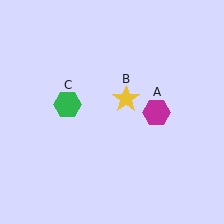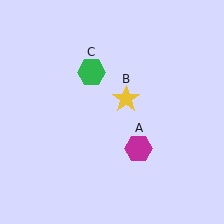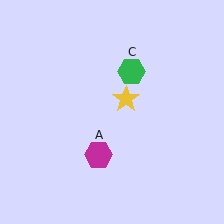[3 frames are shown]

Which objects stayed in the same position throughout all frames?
Yellow star (object B) remained stationary.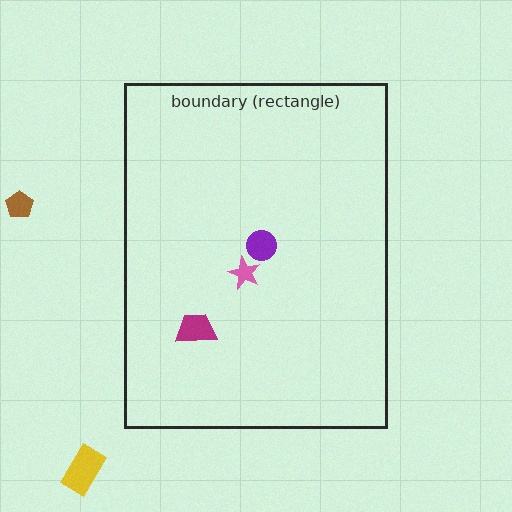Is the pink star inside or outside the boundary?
Inside.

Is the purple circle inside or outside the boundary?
Inside.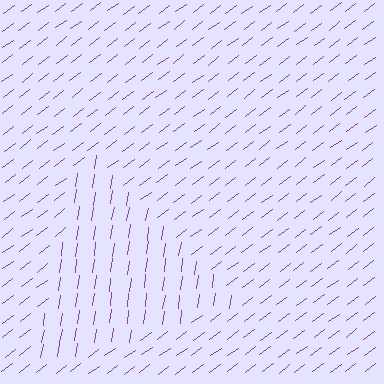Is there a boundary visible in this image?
Yes, there is a texture boundary formed by a change in line orientation.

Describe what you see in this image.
The image is filled with small purple line segments. A triangle region in the image has lines oriented differently from the surrounding lines, creating a visible texture boundary.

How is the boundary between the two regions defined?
The boundary is defined purely by a change in line orientation (approximately 45 degrees difference). All lines are the same color and thickness.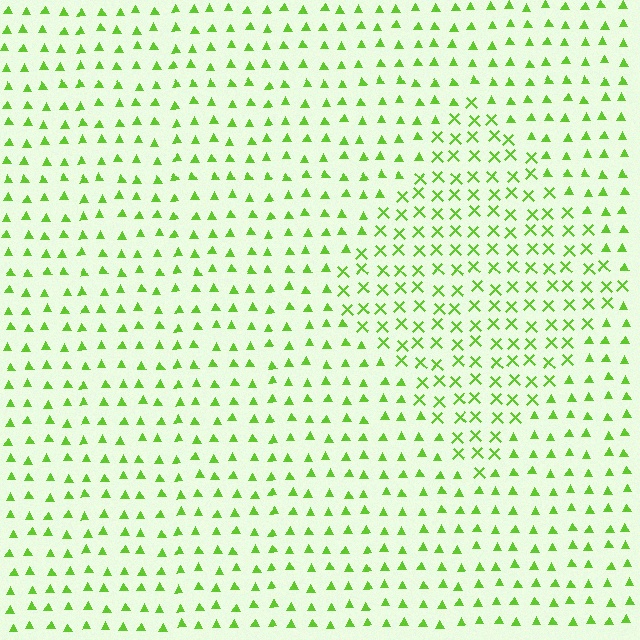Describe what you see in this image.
The image is filled with small lime elements arranged in a uniform grid. A diamond-shaped region contains X marks, while the surrounding area contains triangles. The boundary is defined purely by the change in element shape.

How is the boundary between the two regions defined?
The boundary is defined by a change in element shape: X marks inside vs. triangles outside. All elements share the same color and spacing.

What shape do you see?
I see a diamond.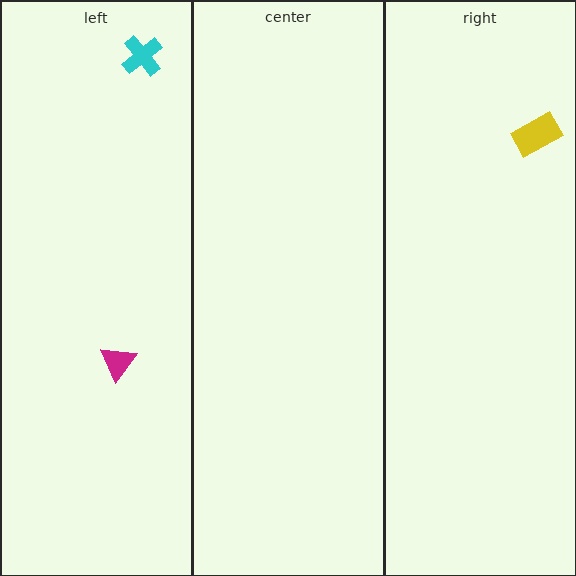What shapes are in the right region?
The yellow rectangle.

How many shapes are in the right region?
1.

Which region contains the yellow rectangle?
The right region.